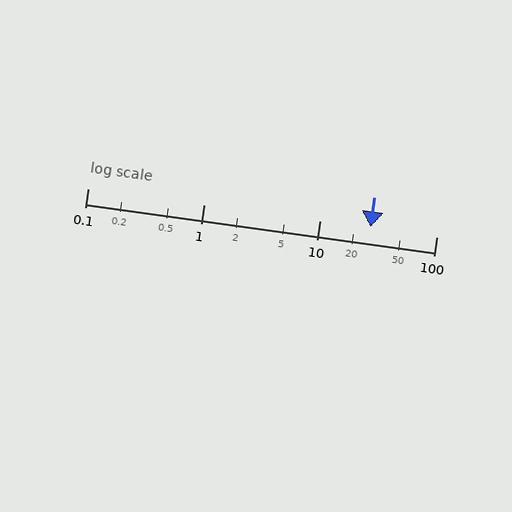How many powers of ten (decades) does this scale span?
The scale spans 3 decades, from 0.1 to 100.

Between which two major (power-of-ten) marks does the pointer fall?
The pointer is between 10 and 100.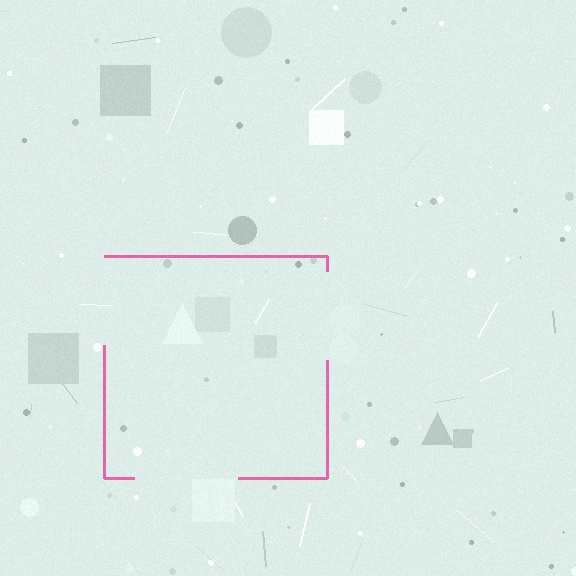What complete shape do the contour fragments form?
The contour fragments form a square.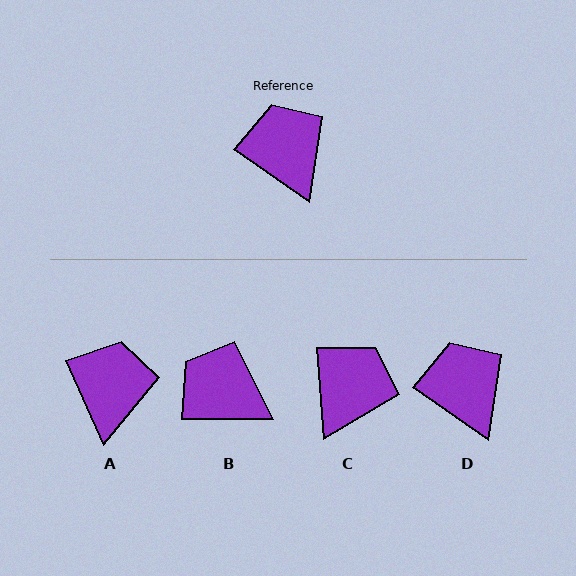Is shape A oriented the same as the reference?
No, it is off by about 31 degrees.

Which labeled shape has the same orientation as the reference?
D.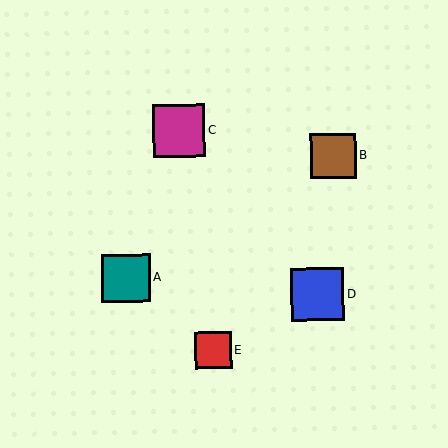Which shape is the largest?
The blue square (labeled D) is the largest.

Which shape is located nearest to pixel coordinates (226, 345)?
The red square (labeled E) at (213, 350) is nearest to that location.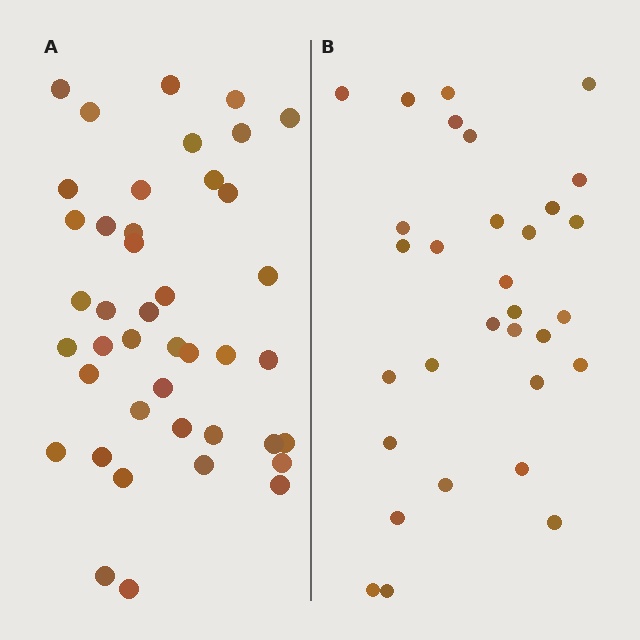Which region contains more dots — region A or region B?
Region A (the left region) has more dots.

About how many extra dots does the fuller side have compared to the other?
Region A has roughly 12 or so more dots than region B.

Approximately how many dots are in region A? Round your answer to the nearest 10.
About 40 dots. (The exact count is 42, which rounds to 40.)